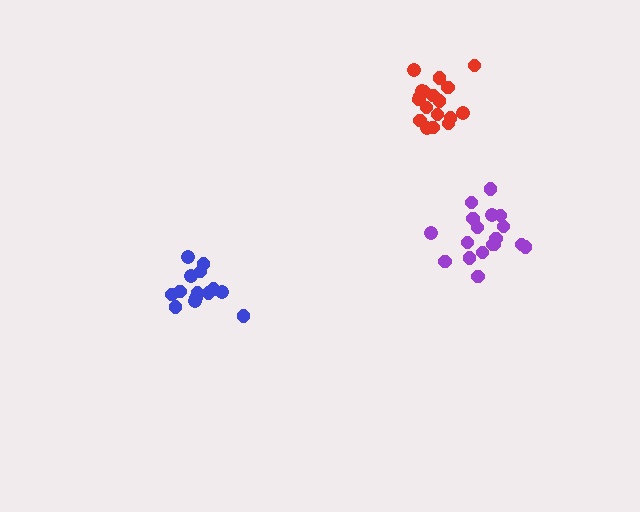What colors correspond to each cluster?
The clusters are colored: purple, red, blue.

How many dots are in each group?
Group 1: 18 dots, Group 2: 18 dots, Group 3: 14 dots (50 total).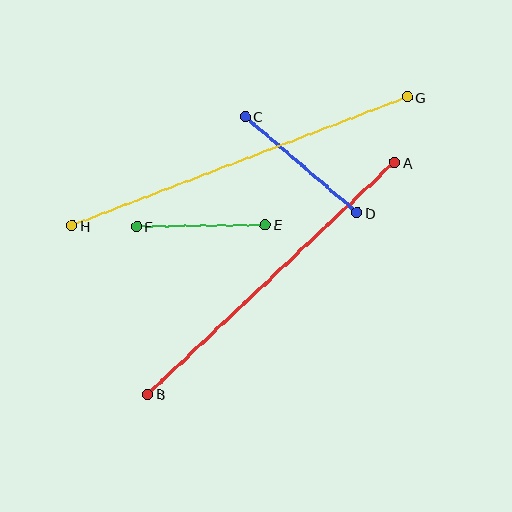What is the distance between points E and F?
The distance is approximately 129 pixels.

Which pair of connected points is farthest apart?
Points G and H are farthest apart.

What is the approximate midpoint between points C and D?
The midpoint is at approximately (301, 165) pixels.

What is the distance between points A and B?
The distance is approximately 339 pixels.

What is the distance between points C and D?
The distance is approximately 148 pixels.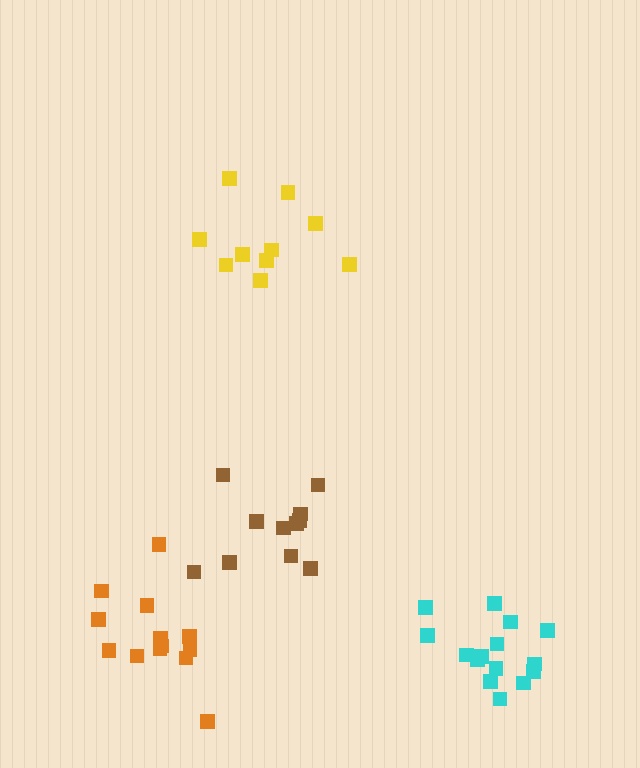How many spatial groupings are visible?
There are 4 spatial groupings.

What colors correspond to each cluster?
The clusters are colored: yellow, orange, cyan, brown.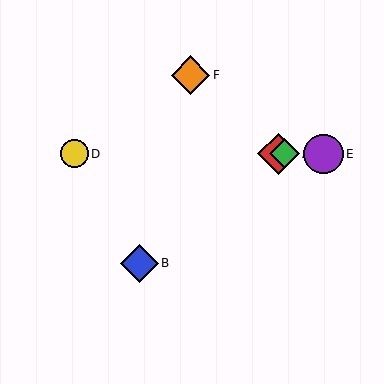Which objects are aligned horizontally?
Objects A, C, D, E are aligned horizontally.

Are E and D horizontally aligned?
Yes, both are at y≈154.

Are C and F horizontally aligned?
No, C is at y≈154 and F is at y≈75.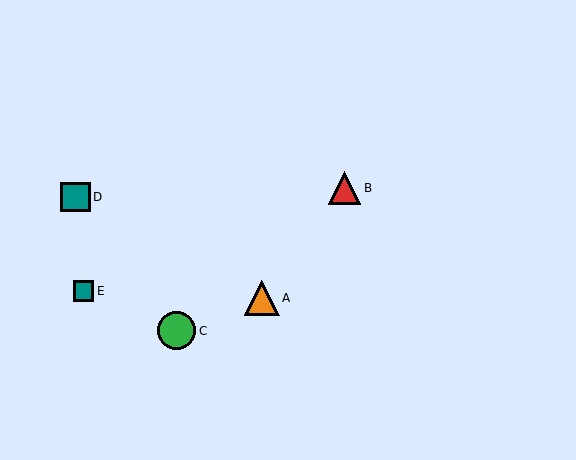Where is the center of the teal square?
The center of the teal square is at (84, 291).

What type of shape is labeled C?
Shape C is a green circle.